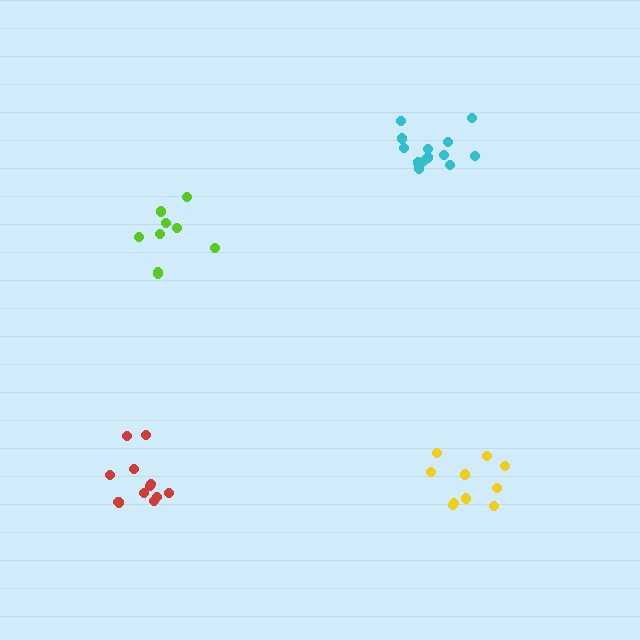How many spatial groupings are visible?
There are 4 spatial groupings.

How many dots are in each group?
Group 1: 14 dots, Group 2: 10 dots, Group 3: 12 dots, Group 4: 9 dots (45 total).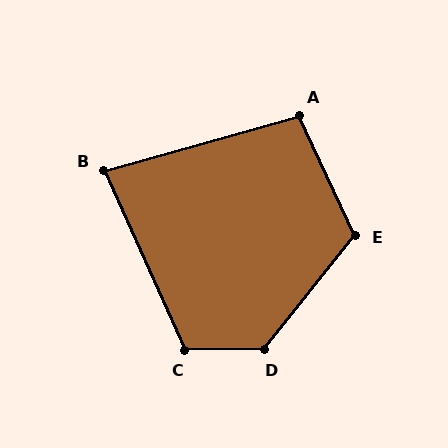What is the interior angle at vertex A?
Approximately 99 degrees (obtuse).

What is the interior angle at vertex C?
Approximately 114 degrees (obtuse).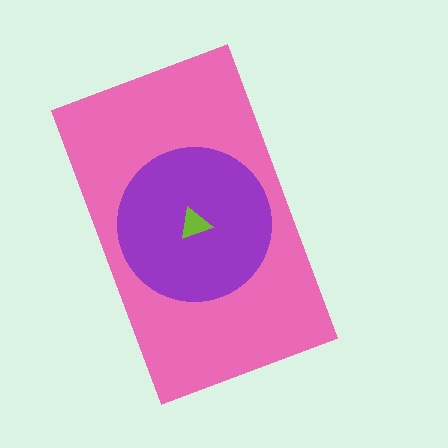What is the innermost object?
The lime triangle.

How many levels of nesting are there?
3.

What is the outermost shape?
The pink rectangle.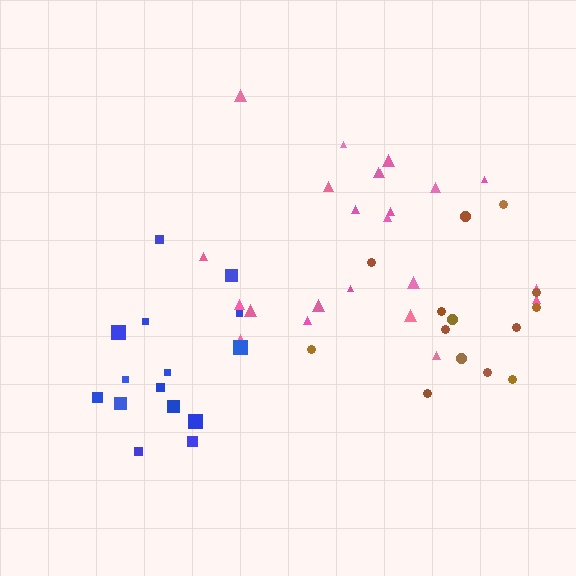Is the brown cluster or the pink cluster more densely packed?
Pink.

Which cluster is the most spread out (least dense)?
Brown.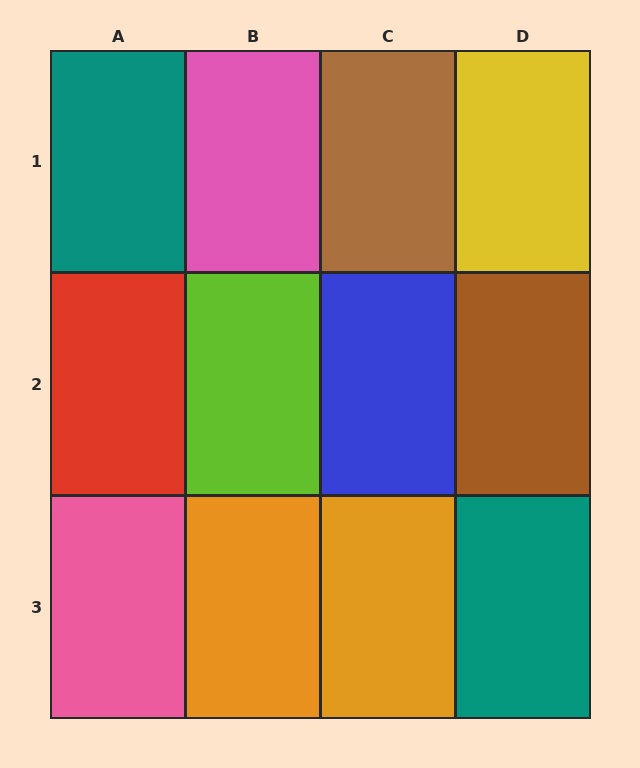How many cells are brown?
2 cells are brown.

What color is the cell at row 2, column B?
Lime.